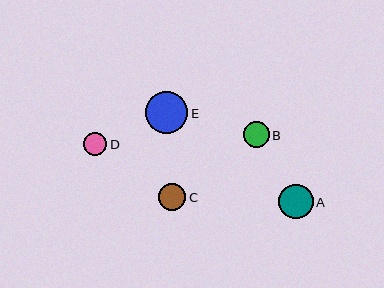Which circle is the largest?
Circle E is the largest with a size of approximately 42 pixels.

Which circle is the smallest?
Circle D is the smallest with a size of approximately 23 pixels.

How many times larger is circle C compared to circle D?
Circle C is approximately 1.2 times the size of circle D.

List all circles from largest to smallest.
From largest to smallest: E, A, C, B, D.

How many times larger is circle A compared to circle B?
Circle A is approximately 1.3 times the size of circle B.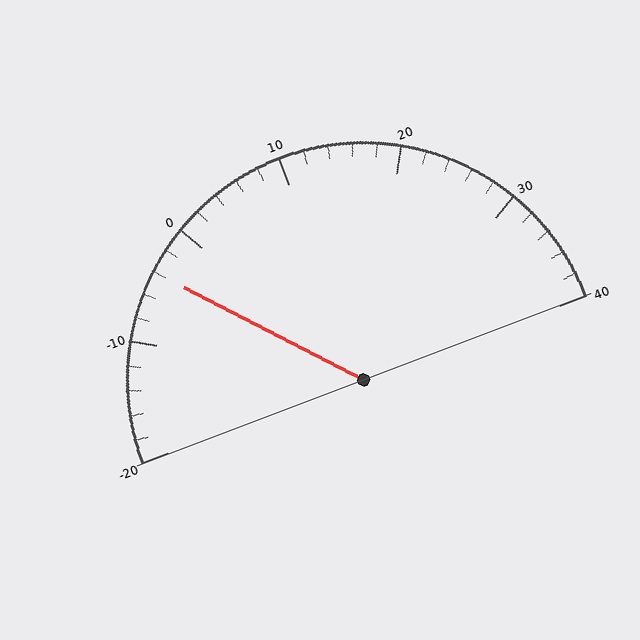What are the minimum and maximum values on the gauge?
The gauge ranges from -20 to 40.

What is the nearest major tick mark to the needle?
The nearest major tick mark is 0.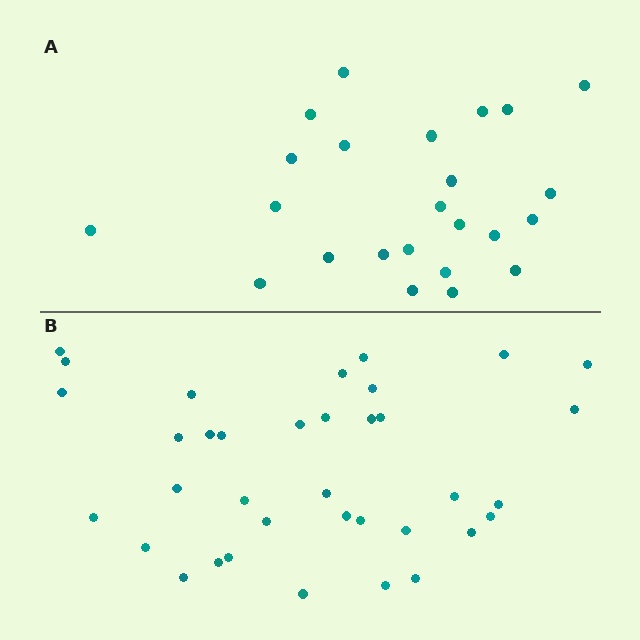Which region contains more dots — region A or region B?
Region B (the bottom region) has more dots.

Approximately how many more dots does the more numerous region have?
Region B has roughly 12 or so more dots than region A.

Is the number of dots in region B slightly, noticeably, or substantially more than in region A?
Region B has substantially more. The ratio is roughly 1.5 to 1.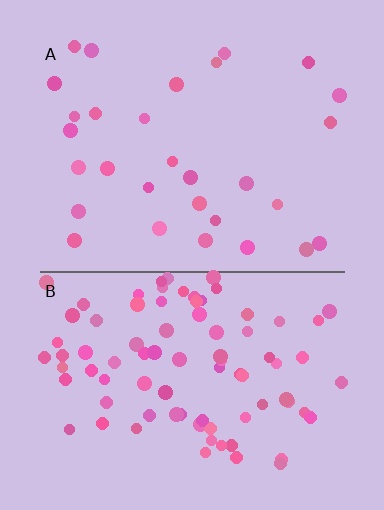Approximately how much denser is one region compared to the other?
Approximately 2.9× — region B over region A.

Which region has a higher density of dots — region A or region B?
B (the bottom).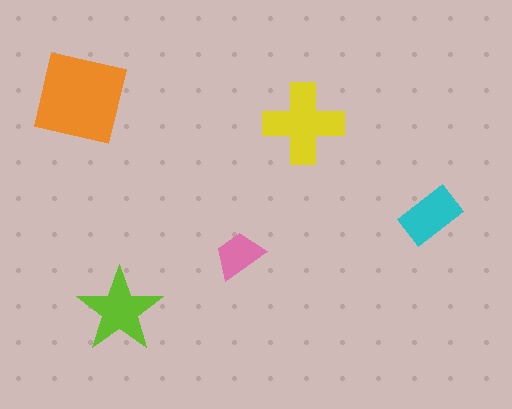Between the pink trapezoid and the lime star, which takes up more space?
The lime star.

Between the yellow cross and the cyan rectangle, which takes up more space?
The yellow cross.